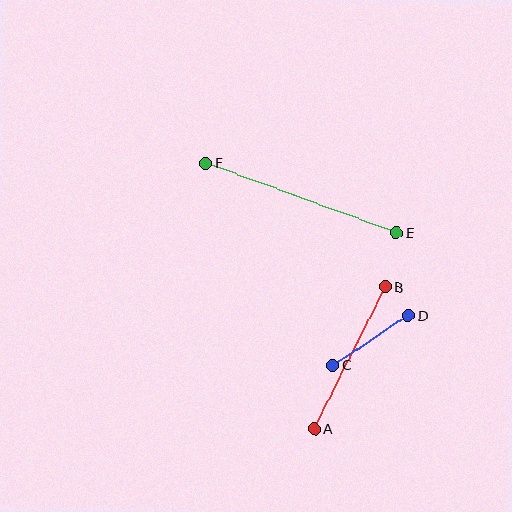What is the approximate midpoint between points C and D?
The midpoint is at approximately (371, 340) pixels.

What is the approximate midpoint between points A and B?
The midpoint is at approximately (350, 358) pixels.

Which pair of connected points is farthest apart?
Points E and F are farthest apart.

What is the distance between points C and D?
The distance is approximately 90 pixels.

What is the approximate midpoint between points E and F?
The midpoint is at approximately (301, 198) pixels.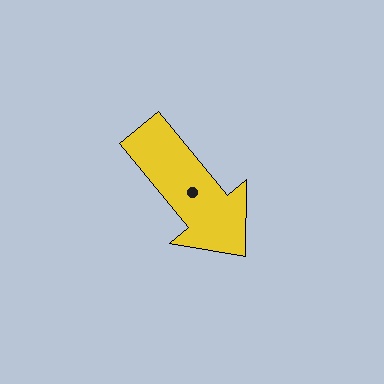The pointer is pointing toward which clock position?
Roughly 5 o'clock.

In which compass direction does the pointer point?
Southeast.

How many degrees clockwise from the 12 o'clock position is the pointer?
Approximately 141 degrees.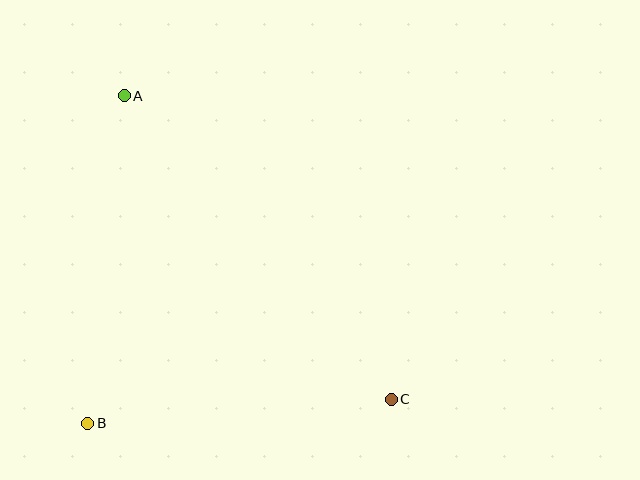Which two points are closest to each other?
Points B and C are closest to each other.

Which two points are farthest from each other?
Points A and C are farthest from each other.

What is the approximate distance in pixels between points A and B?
The distance between A and B is approximately 330 pixels.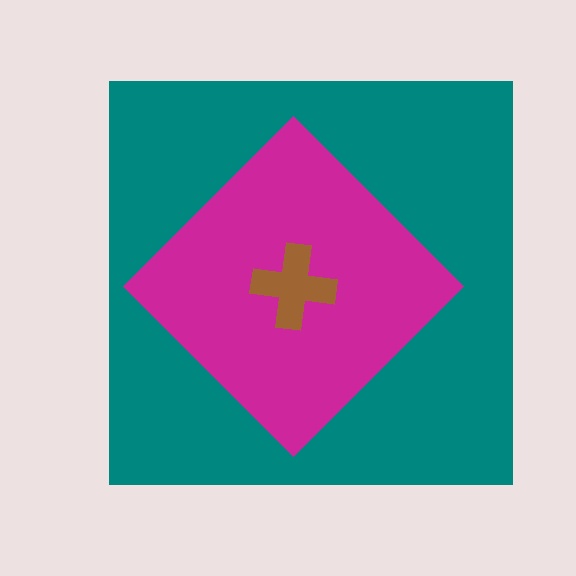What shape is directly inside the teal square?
The magenta diamond.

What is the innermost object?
The brown cross.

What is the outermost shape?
The teal square.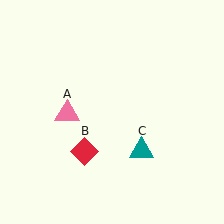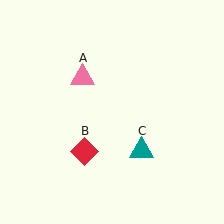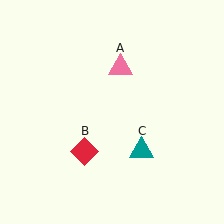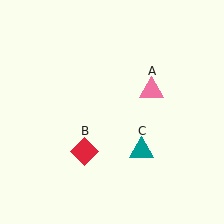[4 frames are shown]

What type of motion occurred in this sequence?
The pink triangle (object A) rotated clockwise around the center of the scene.